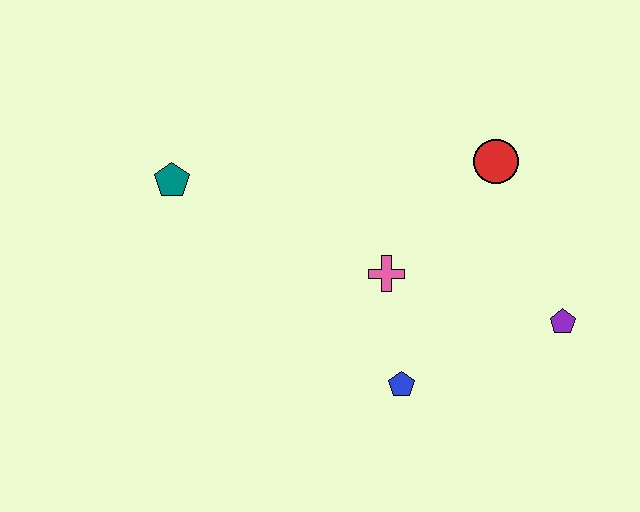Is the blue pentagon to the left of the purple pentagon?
Yes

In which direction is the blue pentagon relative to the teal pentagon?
The blue pentagon is to the right of the teal pentagon.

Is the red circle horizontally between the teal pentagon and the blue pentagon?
No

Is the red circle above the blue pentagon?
Yes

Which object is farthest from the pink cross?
The teal pentagon is farthest from the pink cross.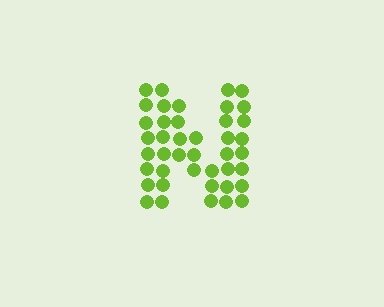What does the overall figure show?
The overall figure shows the letter N.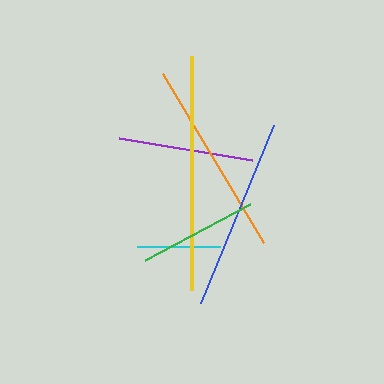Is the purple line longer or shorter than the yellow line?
The yellow line is longer than the purple line.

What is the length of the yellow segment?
The yellow segment is approximately 234 pixels long.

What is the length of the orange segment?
The orange segment is approximately 197 pixels long.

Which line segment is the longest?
The yellow line is the longest at approximately 234 pixels.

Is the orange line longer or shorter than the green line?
The orange line is longer than the green line.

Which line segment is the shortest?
The cyan line is the shortest at approximately 83 pixels.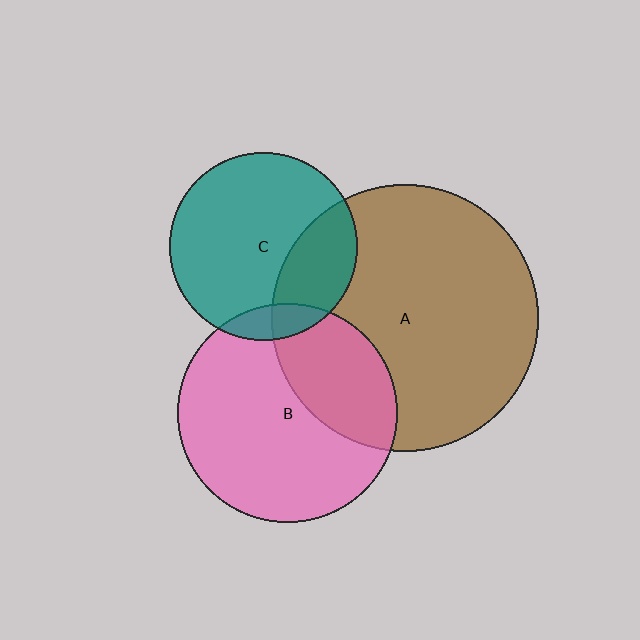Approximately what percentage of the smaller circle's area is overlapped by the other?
Approximately 25%.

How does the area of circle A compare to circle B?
Approximately 1.5 times.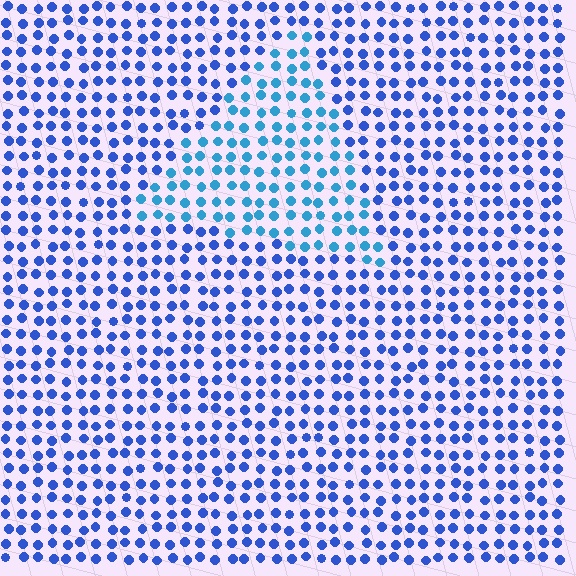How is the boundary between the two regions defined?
The boundary is defined purely by a slight shift in hue (about 28 degrees). Spacing, size, and orientation are identical on both sides.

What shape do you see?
I see a triangle.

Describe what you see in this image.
The image is filled with small blue elements in a uniform arrangement. A triangle-shaped region is visible where the elements are tinted to a slightly different hue, forming a subtle color boundary.